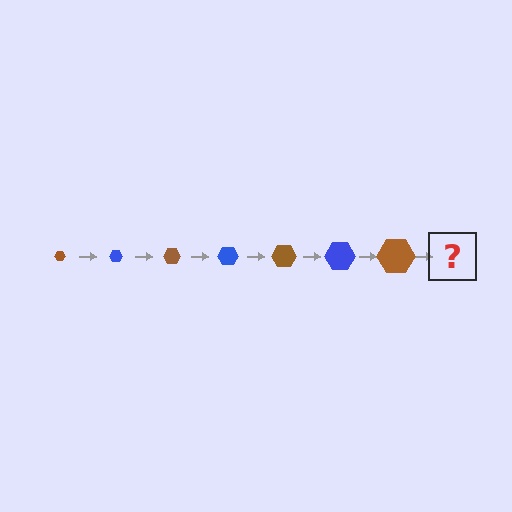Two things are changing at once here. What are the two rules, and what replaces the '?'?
The two rules are that the hexagon grows larger each step and the color cycles through brown and blue. The '?' should be a blue hexagon, larger than the previous one.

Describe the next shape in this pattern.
It should be a blue hexagon, larger than the previous one.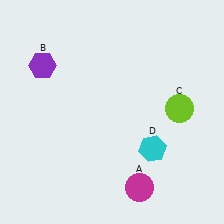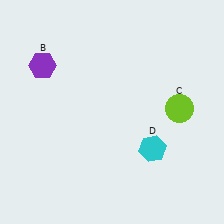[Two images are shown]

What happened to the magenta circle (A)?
The magenta circle (A) was removed in Image 2. It was in the bottom-right area of Image 1.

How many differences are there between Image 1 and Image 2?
There is 1 difference between the two images.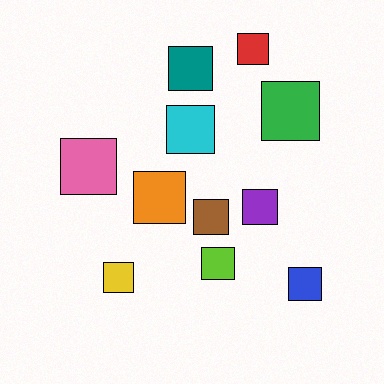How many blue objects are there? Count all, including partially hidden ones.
There is 1 blue object.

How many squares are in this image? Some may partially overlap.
There are 11 squares.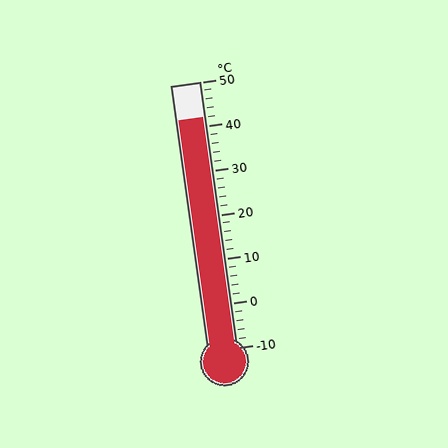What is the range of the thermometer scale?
The thermometer scale ranges from -10°C to 50°C.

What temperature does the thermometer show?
The thermometer shows approximately 42°C.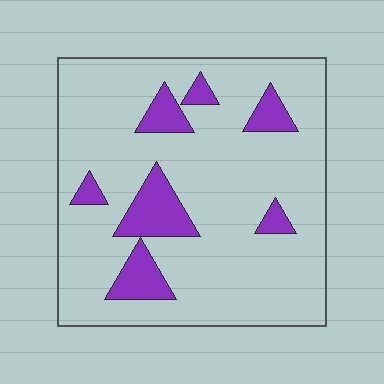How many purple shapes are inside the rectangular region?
7.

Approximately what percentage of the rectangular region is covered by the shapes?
Approximately 15%.